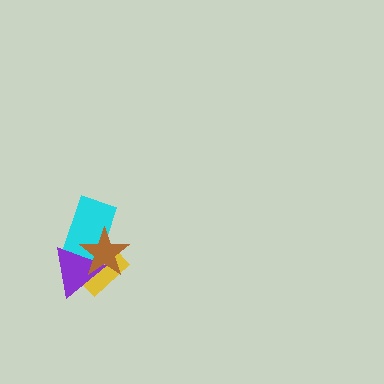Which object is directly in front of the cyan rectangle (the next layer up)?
The purple triangle is directly in front of the cyan rectangle.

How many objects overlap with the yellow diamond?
3 objects overlap with the yellow diamond.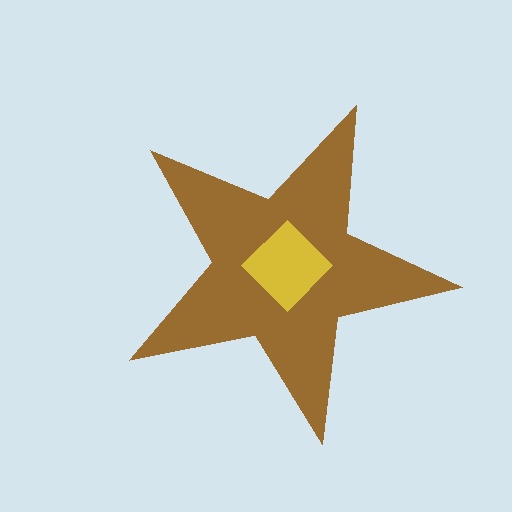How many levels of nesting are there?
2.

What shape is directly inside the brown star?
The yellow diamond.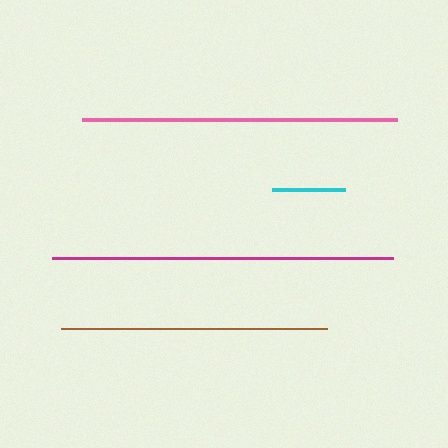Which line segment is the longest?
The magenta line is the longest at approximately 341 pixels.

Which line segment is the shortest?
The cyan line is the shortest at approximately 73 pixels.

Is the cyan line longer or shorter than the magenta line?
The magenta line is longer than the cyan line.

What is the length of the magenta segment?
The magenta segment is approximately 341 pixels long.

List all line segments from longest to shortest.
From longest to shortest: magenta, pink, brown, cyan.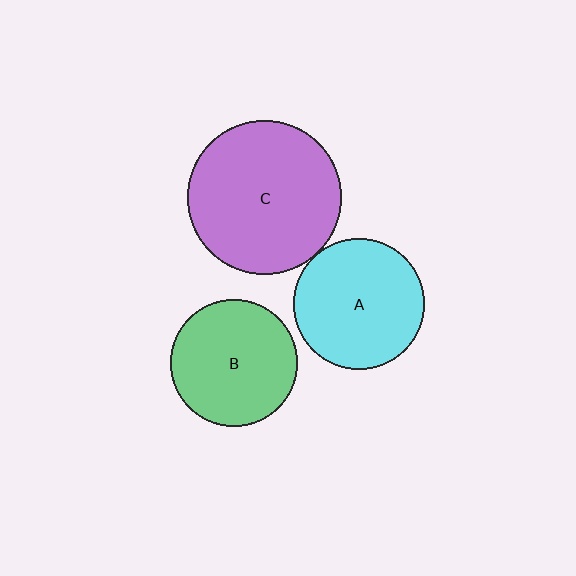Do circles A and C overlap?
Yes.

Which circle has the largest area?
Circle C (purple).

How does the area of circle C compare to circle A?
Approximately 1.4 times.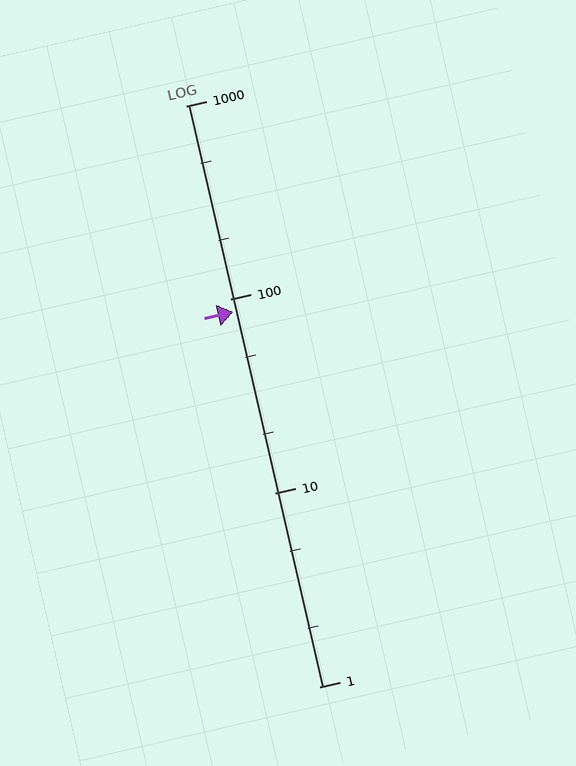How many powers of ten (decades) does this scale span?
The scale spans 3 decades, from 1 to 1000.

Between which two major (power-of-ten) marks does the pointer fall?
The pointer is between 10 and 100.